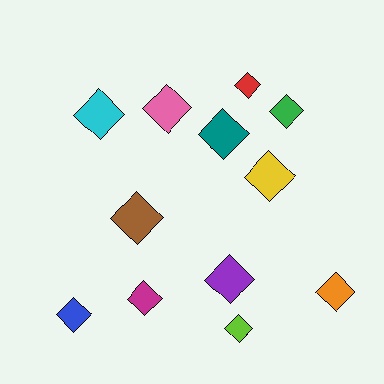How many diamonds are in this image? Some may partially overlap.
There are 12 diamonds.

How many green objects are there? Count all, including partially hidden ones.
There is 1 green object.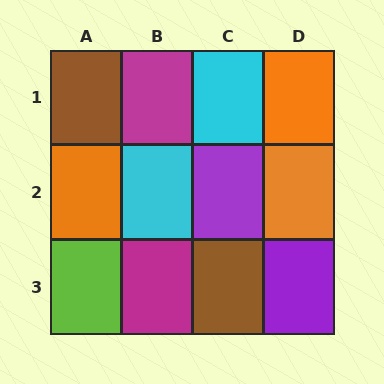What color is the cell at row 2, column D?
Orange.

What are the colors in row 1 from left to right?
Brown, magenta, cyan, orange.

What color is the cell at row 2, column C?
Purple.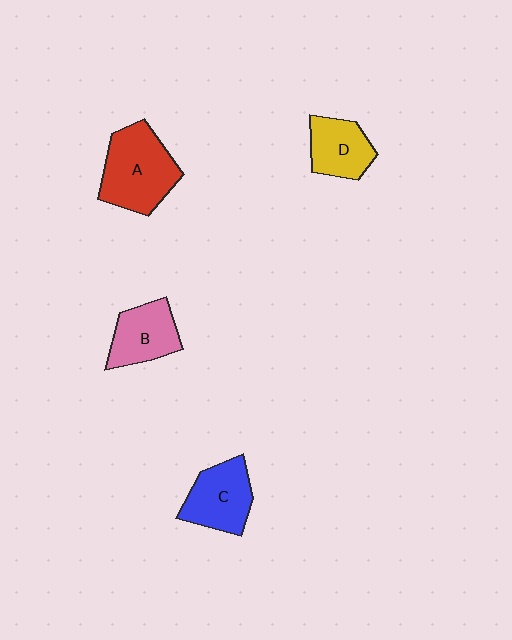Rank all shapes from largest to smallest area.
From largest to smallest: A (red), C (blue), B (pink), D (yellow).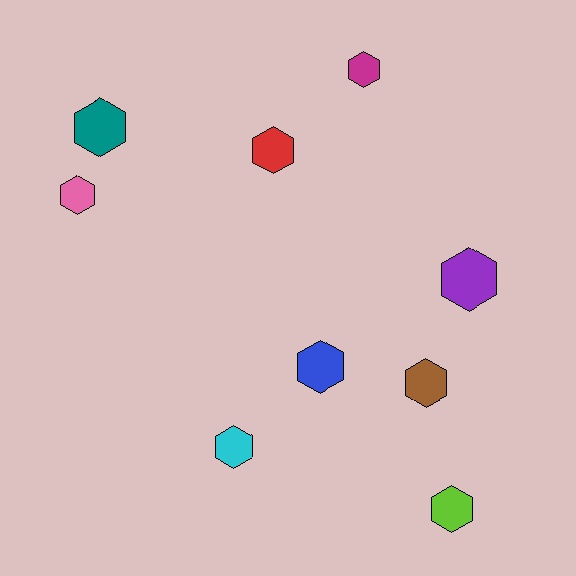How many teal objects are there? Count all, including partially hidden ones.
There is 1 teal object.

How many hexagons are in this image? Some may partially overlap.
There are 9 hexagons.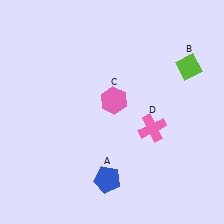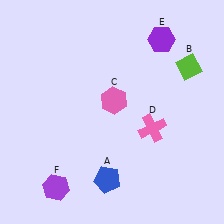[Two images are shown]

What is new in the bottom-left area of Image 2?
A purple hexagon (F) was added in the bottom-left area of Image 2.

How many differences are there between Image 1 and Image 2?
There are 2 differences between the two images.